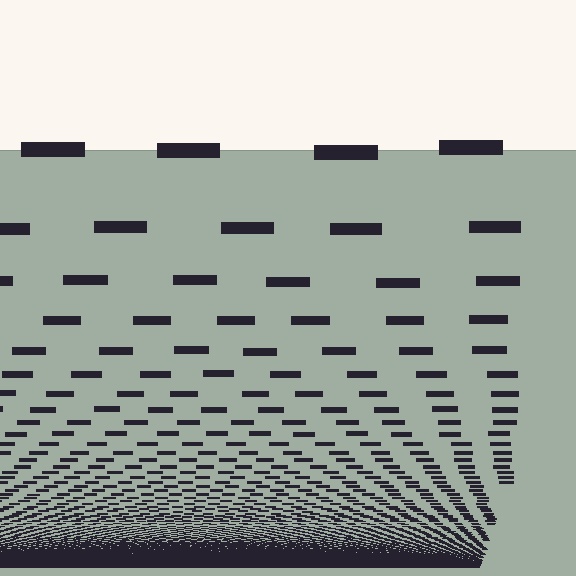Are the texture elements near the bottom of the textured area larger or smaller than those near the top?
Smaller. The gradient is inverted — elements near the bottom are smaller and denser.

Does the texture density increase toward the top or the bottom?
Density increases toward the bottom.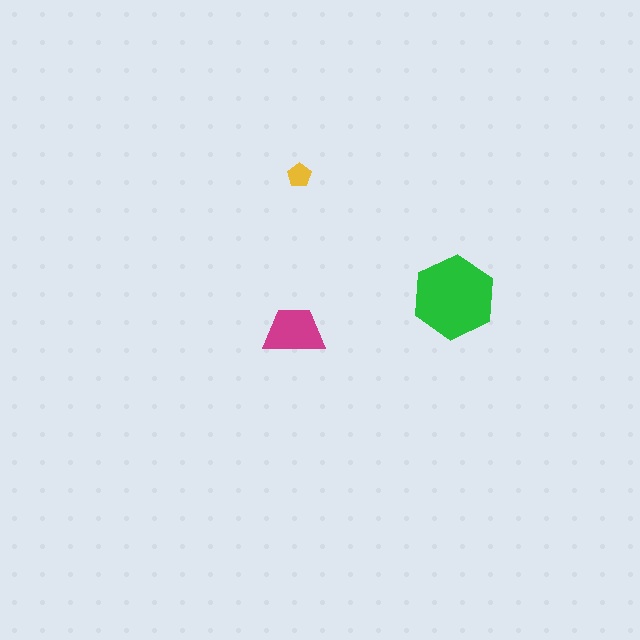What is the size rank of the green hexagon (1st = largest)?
1st.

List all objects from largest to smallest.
The green hexagon, the magenta trapezoid, the yellow pentagon.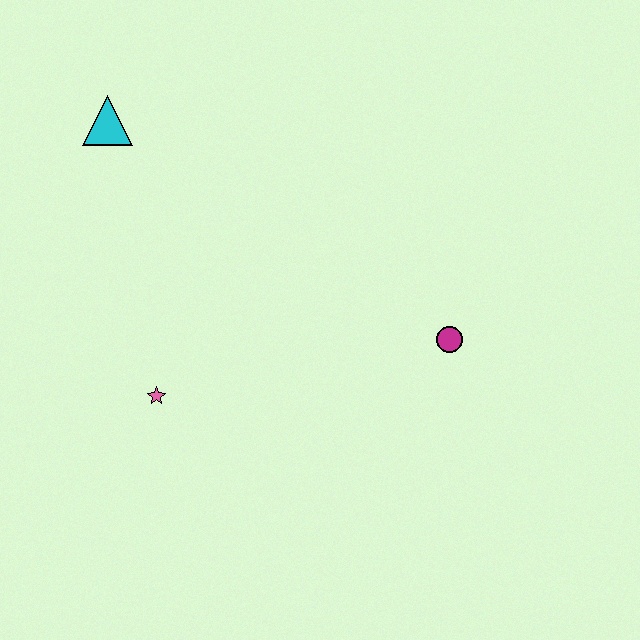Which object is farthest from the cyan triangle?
The magenta circle is farthest from the cyan triangle.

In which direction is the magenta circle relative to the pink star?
The magenta circle is to the right of the pink star.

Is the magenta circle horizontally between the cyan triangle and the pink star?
No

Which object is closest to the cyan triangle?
The pink star is closest to the cyan triangle.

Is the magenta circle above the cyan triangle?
No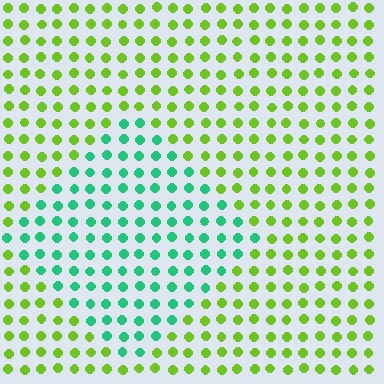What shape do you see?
I see a diamond.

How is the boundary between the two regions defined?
The boundary is defined purely by a slight shift in hue (about 61 degrees). Spacing, size, and orientation are identical on both sides.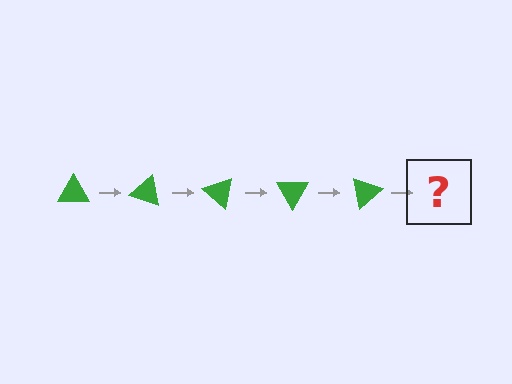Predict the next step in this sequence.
The next step is a green triangle rotated 100 degrees.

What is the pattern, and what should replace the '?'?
The pattern is that the triangle rotates 20 degrees each step. The '?' should be a green triangle rotated 100 degrees.